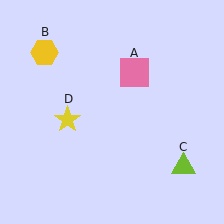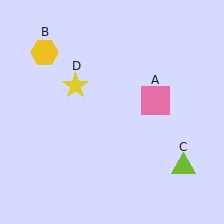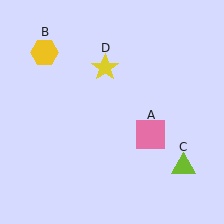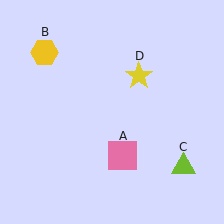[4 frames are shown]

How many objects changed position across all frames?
2 objects changed position: pink square (object A), yellow star (object D).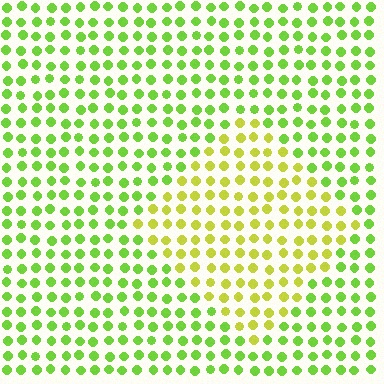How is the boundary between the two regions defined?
The boundary is defined purely by a slight shift in hue (about 33 degrees). Spacing, size, and orientation are identical on both sides.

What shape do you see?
I see a diamond.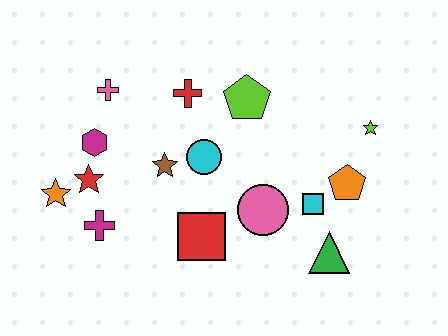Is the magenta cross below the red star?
Yes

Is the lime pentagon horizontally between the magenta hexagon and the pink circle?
Yes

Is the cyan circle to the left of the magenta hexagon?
No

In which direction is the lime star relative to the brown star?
The lime star is to the right of the brown star.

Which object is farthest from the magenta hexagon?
The lime star is farthest from the magenta hexagon.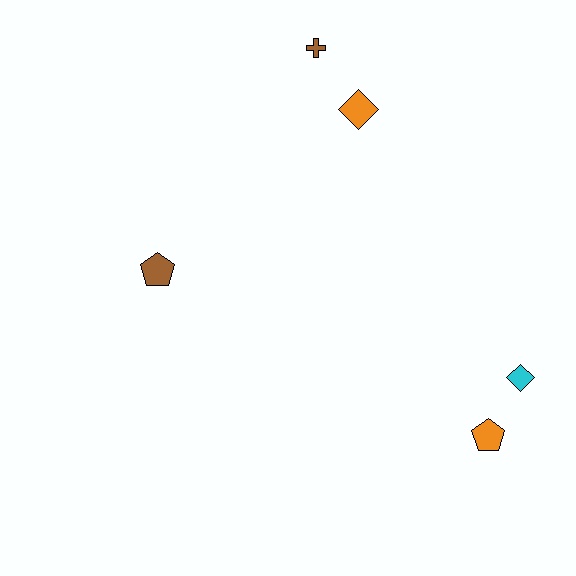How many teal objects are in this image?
There are no teal objects.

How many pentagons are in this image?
There are 2 pentagons.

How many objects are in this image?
There are 5 objects.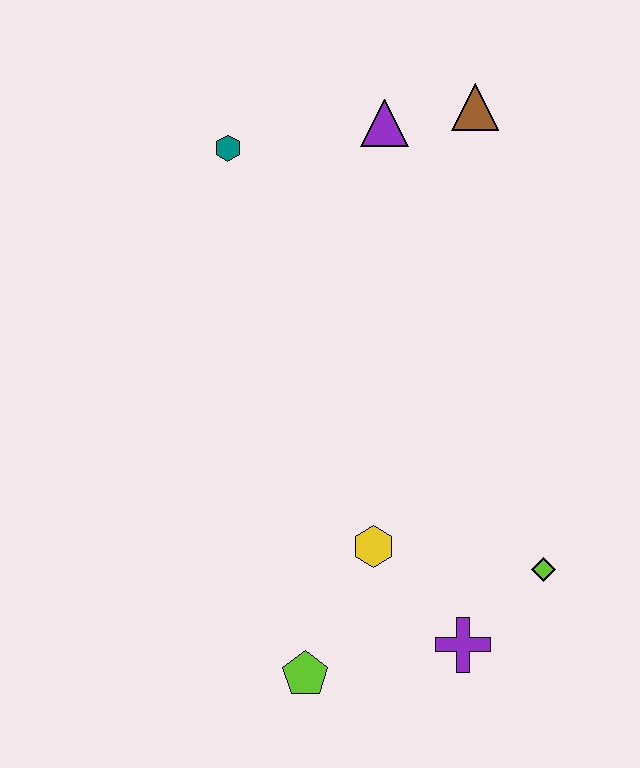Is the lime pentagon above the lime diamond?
No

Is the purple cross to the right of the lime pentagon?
Yes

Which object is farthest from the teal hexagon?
The purple cross is farthest from the teal hexagon.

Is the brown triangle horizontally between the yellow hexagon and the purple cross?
No